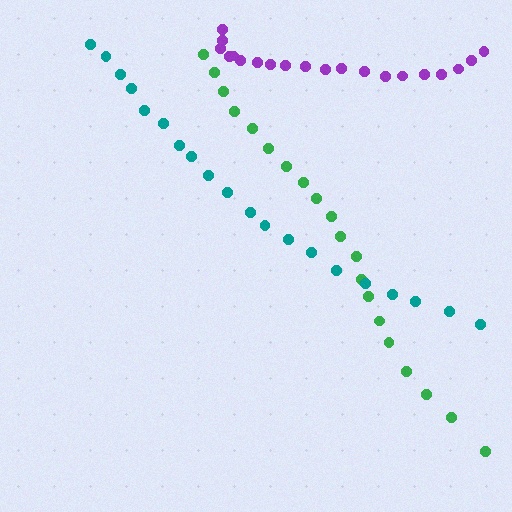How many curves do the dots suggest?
There are 3 distinct paths.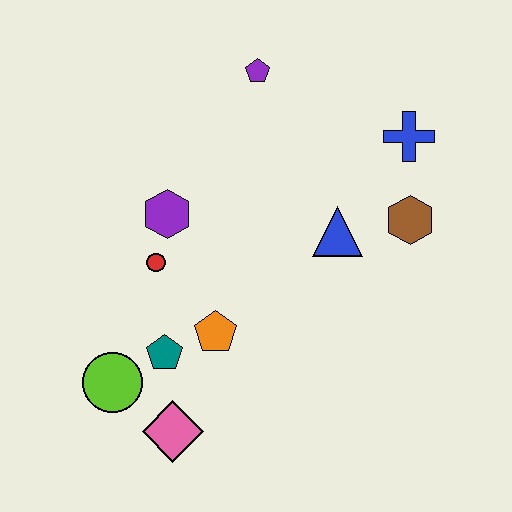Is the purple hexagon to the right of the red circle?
Yes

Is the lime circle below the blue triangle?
Yes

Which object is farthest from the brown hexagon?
The lime circle is farthest from the brown hexagon.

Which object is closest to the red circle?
The purple hexagon is closest to the red circle.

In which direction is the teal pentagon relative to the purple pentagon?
The teal pentagon is below the purple pentagon.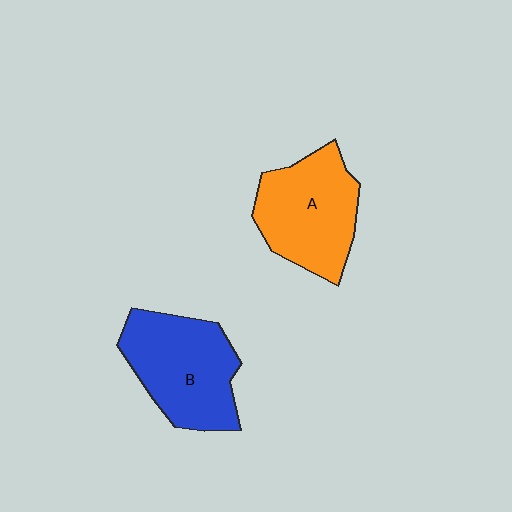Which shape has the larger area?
Shape B (blue).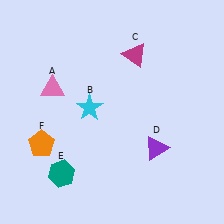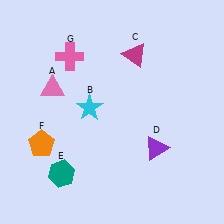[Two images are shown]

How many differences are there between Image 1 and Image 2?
There is 1 difference between the two images.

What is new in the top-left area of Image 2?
A pink cross (G) was added in the top-left area of Image 2.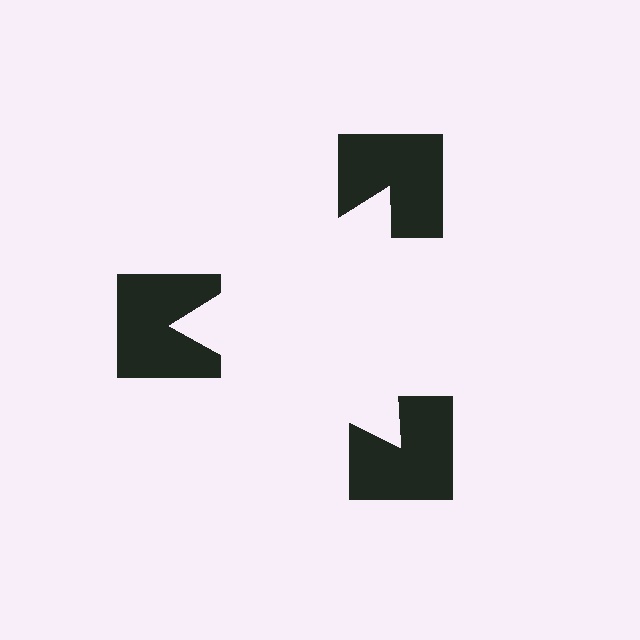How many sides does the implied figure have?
3 sides.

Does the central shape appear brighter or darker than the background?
It typically appears slightly brighter than the background, even though no actual brightness change is drawn.